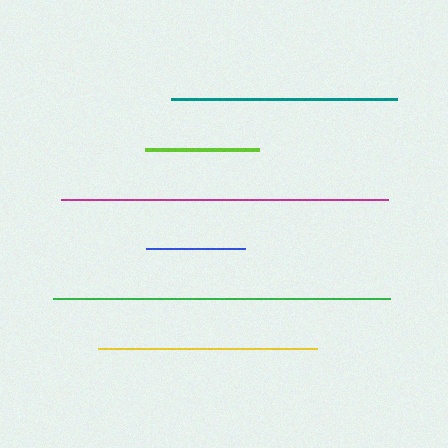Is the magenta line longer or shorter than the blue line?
The magenta line is longer than the blue line.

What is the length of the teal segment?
The teal segment is approximately 225 pixels long.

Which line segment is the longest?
The green line is the longest at approximately 337 pixels.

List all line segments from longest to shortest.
From longest to shortest: green, magenta, teal, yellow, lime, blue.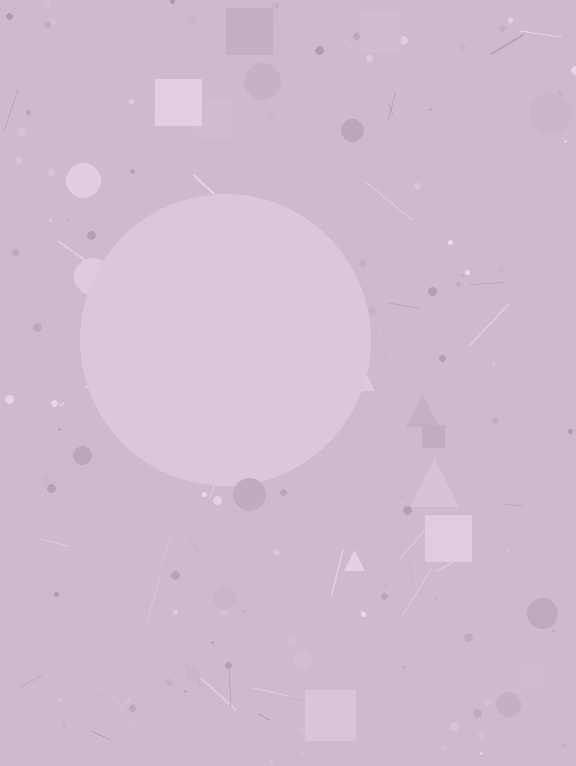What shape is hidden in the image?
A circle is hidden in the image.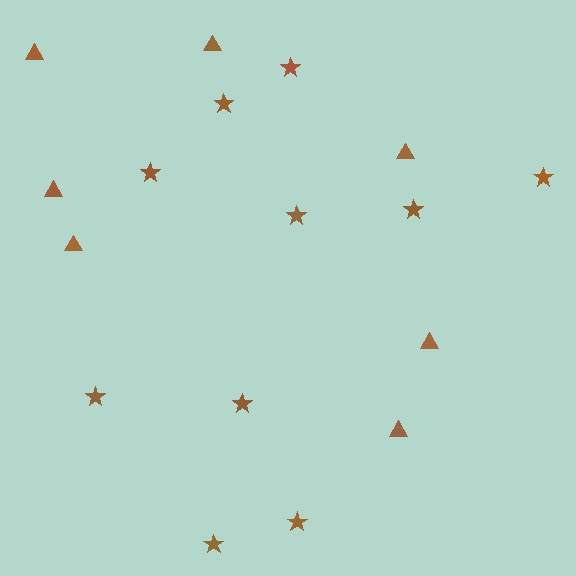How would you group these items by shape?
There are 2 groups: one group of triangles (7) and one group of stars (10).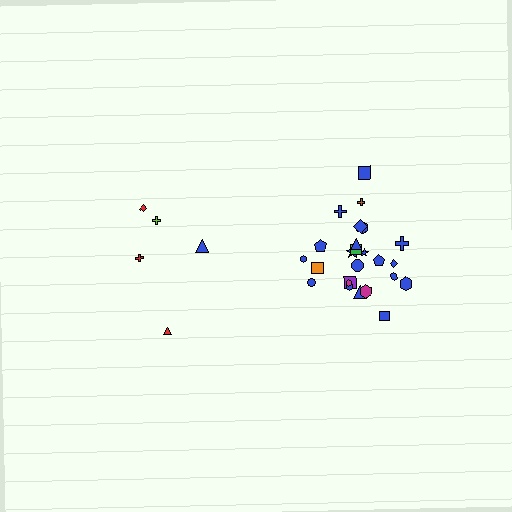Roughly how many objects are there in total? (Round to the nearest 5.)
Roughly 30 objects in total.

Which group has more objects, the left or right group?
The right group.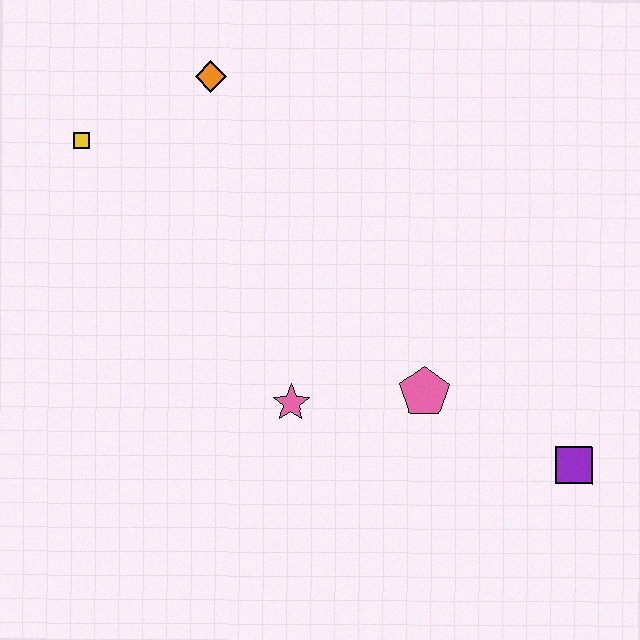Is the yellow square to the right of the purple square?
No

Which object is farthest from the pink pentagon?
The yellow square is farthest from the pink pentagon.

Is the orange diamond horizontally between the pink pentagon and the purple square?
No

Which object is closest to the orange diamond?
The yellow square is closest to the orange diamond.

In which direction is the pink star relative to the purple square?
The pink star is to the left of the purple square.